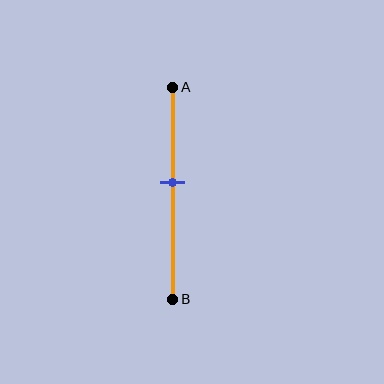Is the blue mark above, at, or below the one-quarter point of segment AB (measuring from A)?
The blue mark is below the one-quarter point of segment AB.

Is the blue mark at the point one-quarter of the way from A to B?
No, the mark is at about 45% from A, not at the 25% one-quarter point.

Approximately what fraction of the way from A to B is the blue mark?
The blue mark is approximately 45% of the way from A to B.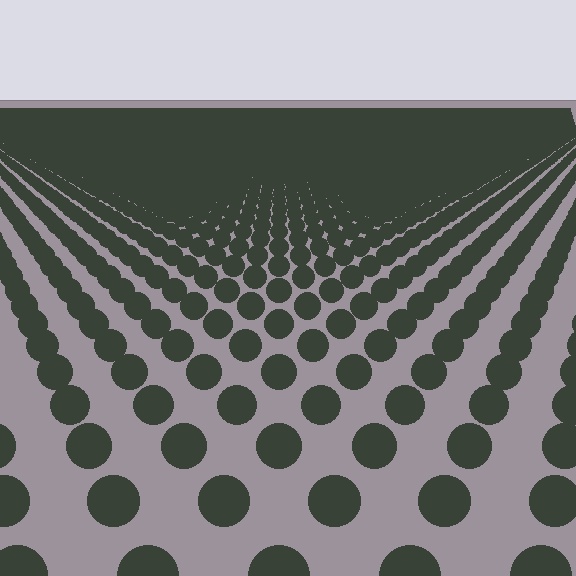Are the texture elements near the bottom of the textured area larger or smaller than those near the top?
Larger. Near the bottom, elements are closer to the viewer and appear at a bigger on-screen size.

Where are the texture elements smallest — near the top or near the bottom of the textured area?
Near the top.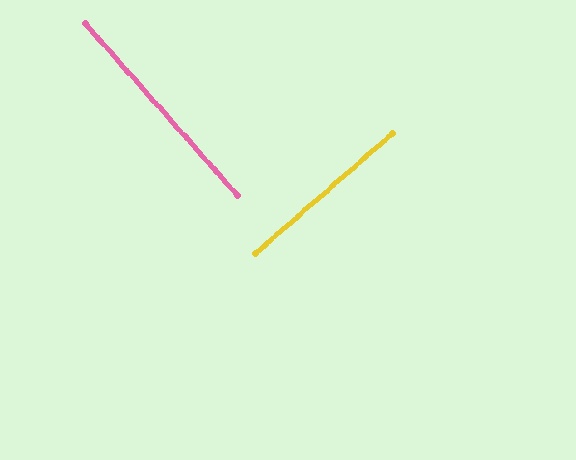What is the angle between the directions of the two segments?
Approximately 90 degrees.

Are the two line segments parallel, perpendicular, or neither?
Perpendicular — they meet at approximately 90°.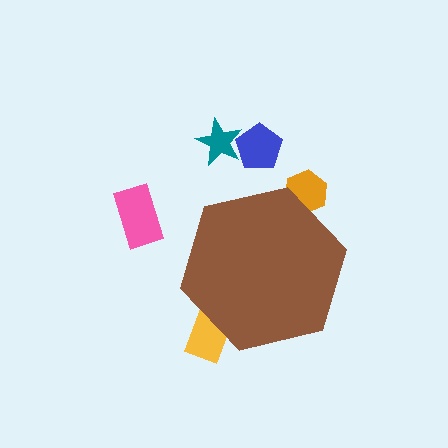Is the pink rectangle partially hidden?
No, the pink rectangle is fully visible.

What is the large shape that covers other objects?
A brown hexagon.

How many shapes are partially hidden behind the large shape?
2 shapes are partially hidden.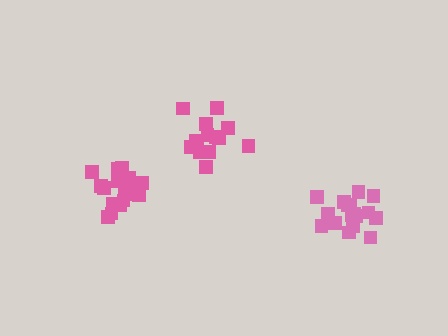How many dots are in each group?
Group 1: 18 dots, Group 2: 19 dots, Group 3: 14 dots (51 total).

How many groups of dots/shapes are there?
There are 3 groups.